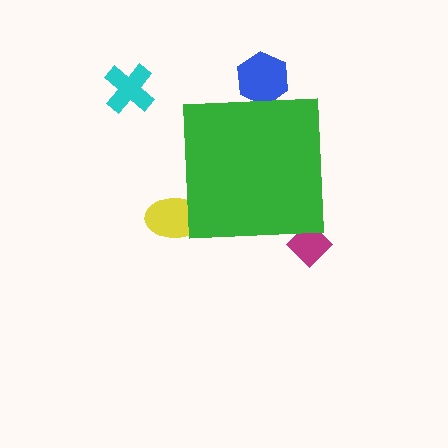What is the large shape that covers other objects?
A green square.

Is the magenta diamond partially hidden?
Yes, the magenta diamond is partially hidden behind the green square.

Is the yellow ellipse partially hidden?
Yes, the yellow ellipse is partially hidden behind the green square.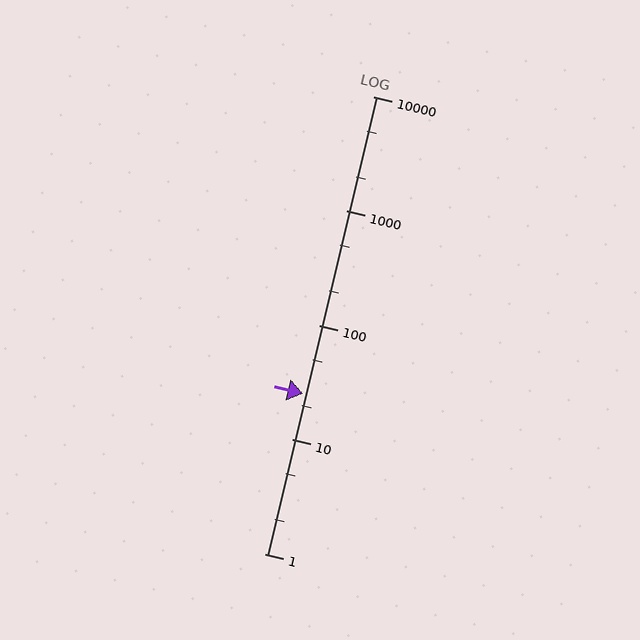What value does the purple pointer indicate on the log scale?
The pointer indicates approximately 25.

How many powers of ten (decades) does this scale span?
The scale spans 4 decades, from 1 to 10000.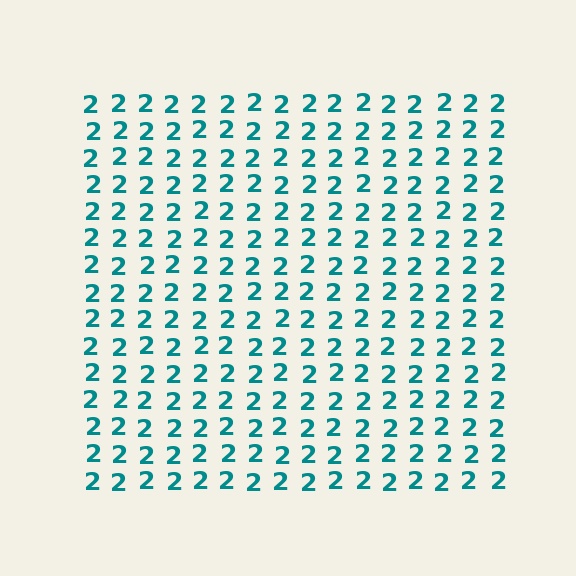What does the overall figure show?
The overall figure shows a square.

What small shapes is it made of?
It is made of small digit 2's.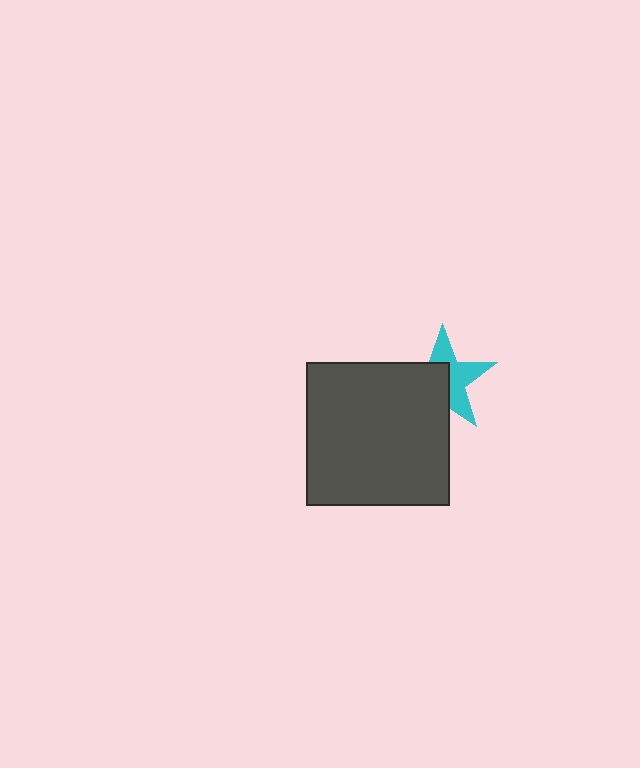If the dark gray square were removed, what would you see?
You would see the complete cyan star.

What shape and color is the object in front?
The object in front is a dark gray square.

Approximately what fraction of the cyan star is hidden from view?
Roughly 50% of the cyan star is hidden behind the dark gray square.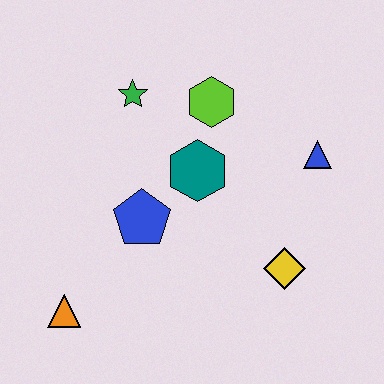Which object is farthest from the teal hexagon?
The orange triangle is farthest from the teal hexagon.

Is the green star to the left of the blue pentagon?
Yes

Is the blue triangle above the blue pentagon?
Yes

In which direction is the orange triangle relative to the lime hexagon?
The orange triangle is below the lime hexagon.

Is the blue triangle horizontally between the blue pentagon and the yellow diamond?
No